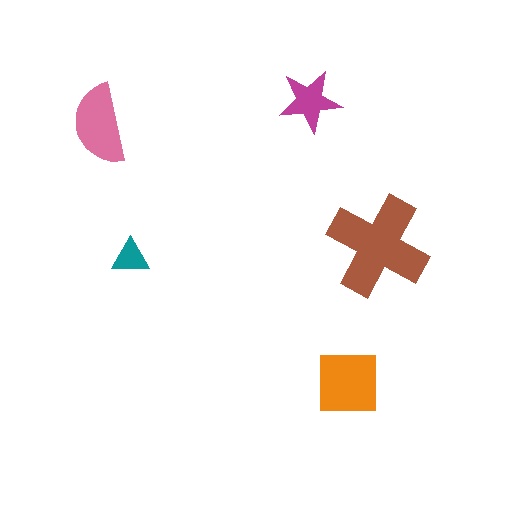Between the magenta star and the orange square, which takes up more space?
The orange square.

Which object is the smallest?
The teal triangle.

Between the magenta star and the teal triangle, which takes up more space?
The magenta star.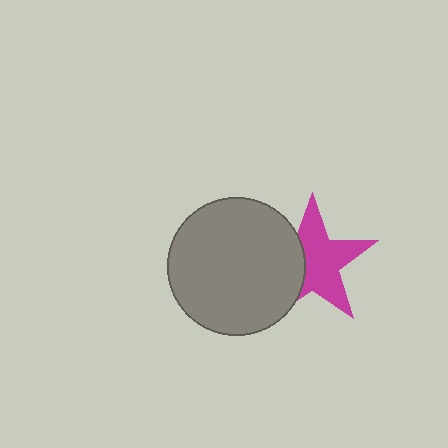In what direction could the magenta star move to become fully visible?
The magenta star could move right. That would shift it out from behind the gray circle entirely.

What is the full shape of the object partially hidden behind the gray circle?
The partially hidden object is a magenta star.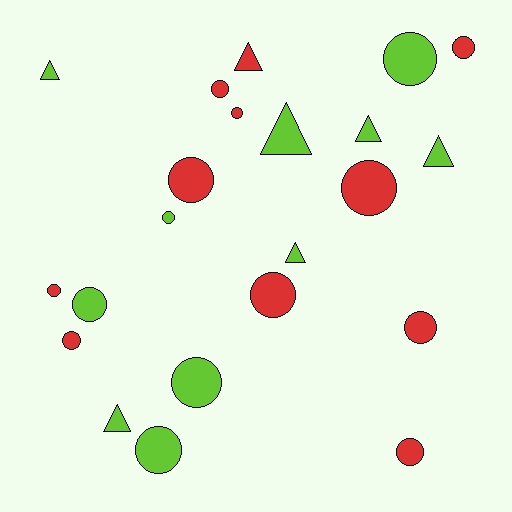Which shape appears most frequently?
Circle, with 15 objects.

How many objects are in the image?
There are 22 objects.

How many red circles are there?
There are 10 red circles.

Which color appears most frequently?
Lime, with 11 objects.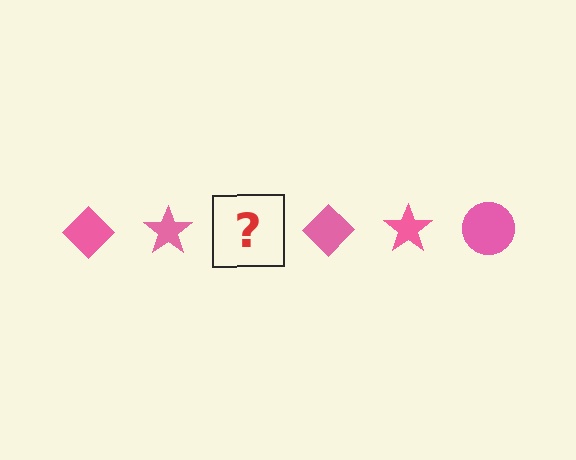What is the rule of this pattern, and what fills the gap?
The rule is that the pattern cycles through diamond, star, circle shapes in pink. The gap should be filled with a pink circle.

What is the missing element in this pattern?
The missing element is a pink circle.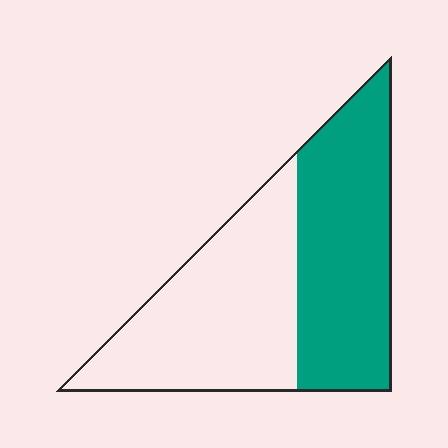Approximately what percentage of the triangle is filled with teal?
Approximately 50%.